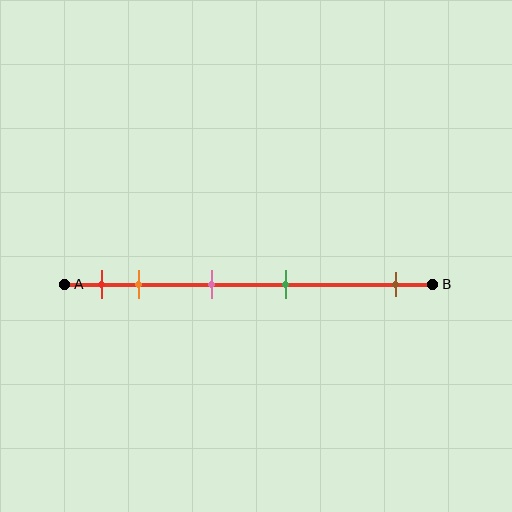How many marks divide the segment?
There are 5 marks dividing the segment.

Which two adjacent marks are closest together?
The red and orange marks are the closest adjacent pair.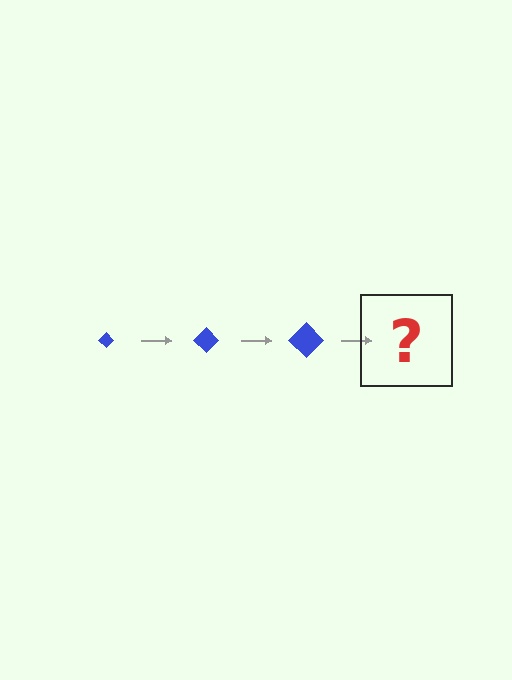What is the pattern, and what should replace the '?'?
The pattern is that the diamond gets progressively larger each step. The '?' should be a blue diamond, larger than the previous one.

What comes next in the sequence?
The next element should be a blue diamond, larger than the previous one.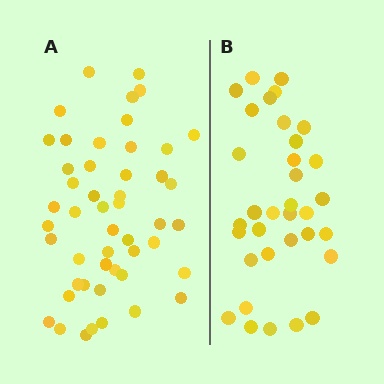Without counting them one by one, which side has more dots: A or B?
Region A (the left region) has more dots.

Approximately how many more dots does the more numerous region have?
Region A has approximately 15 more dots than region B.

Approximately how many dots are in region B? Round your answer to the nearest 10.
About 30 dots. (The exact count is 34, which rounds to 30.)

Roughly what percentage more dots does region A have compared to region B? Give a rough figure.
About 45% more.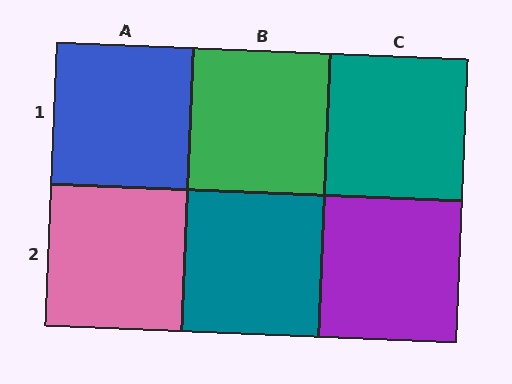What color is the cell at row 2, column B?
Teal.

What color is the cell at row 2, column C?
Purple.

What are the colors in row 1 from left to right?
Blue, green, teal.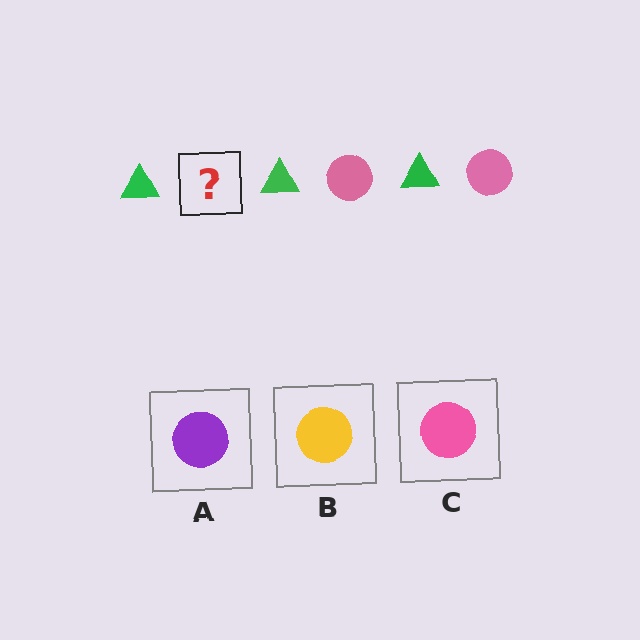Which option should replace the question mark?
Option C.